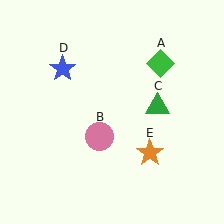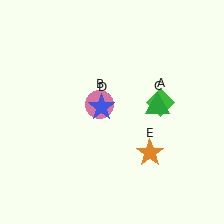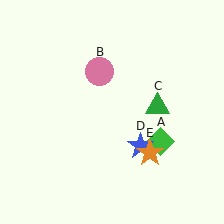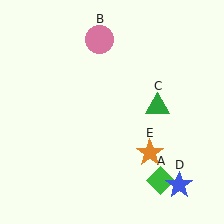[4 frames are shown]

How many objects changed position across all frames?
3 objects changed position: green diamond (object A), pink circle (object B), blue star (object D).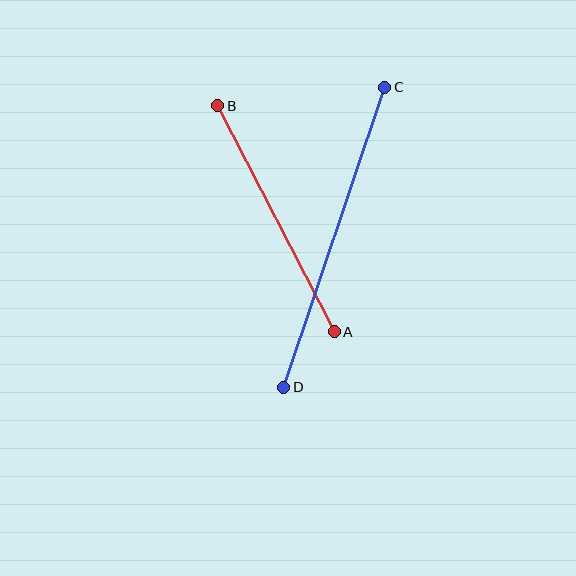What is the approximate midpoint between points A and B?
The midpoint is at approximately (276, 219) pixels.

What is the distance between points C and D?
The distance is approximately 316 pixels.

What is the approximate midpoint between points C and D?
The midpoint is at approximately (334, 237) pixels.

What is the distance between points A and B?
The distance is approximately 254 pixels.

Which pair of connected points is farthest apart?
Points C and D are farthest apart.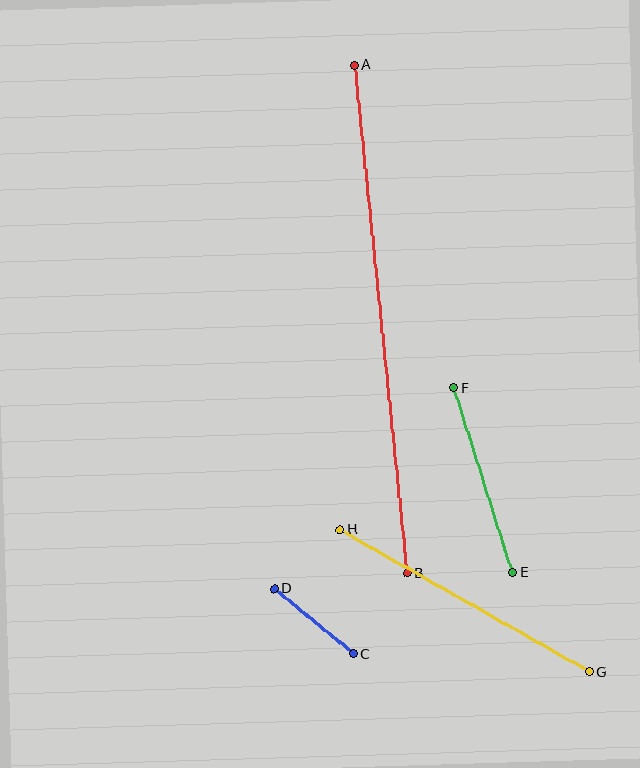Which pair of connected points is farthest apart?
Points A and B are farthest apart.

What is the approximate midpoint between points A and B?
The midpoint is at approximately (381, 319) pixels.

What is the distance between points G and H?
The distance is approximately 287 pixels.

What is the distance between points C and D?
The distance is approximately 102 pixels.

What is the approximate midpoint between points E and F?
The midpoint is at approximately (483, 480) pixels.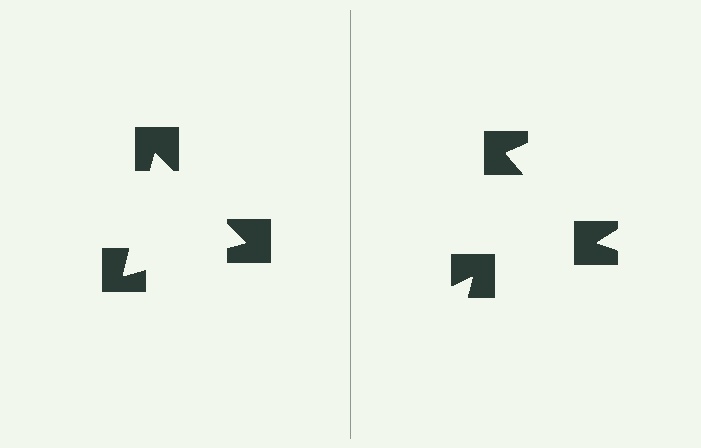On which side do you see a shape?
An illusory triangle appears on the left side. On the right side the wedge cuts are rotated, so no coherent shape forms.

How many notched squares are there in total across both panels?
6 — 3 on each side.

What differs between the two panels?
The notched squares are positioned identically on both sides; only the wedge orientations differ. On the left they align to a triangle; on the right they are misaligned.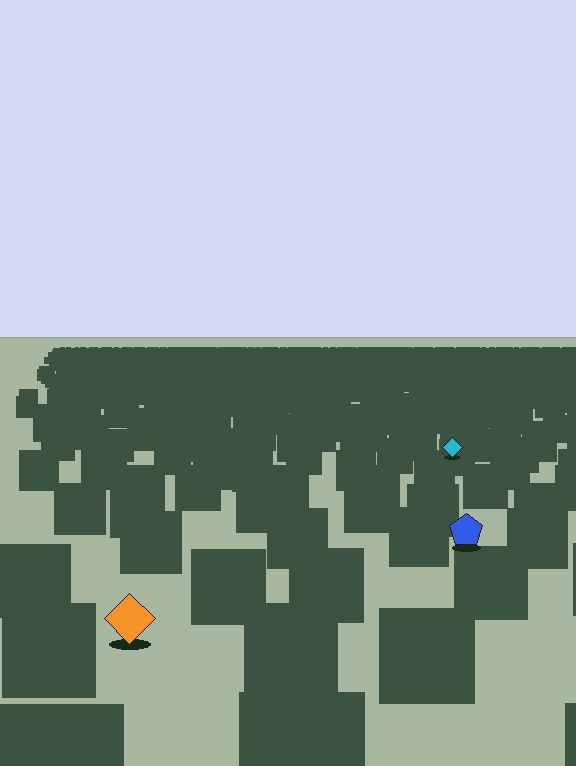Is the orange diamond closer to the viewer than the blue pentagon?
Yes. The orange diamond is closer — you can tell from the texture gradient: the ground texture is coarser near it.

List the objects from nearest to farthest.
From nearest to farthest: the orange diamond, the blue pentagon, the cyan diamond.